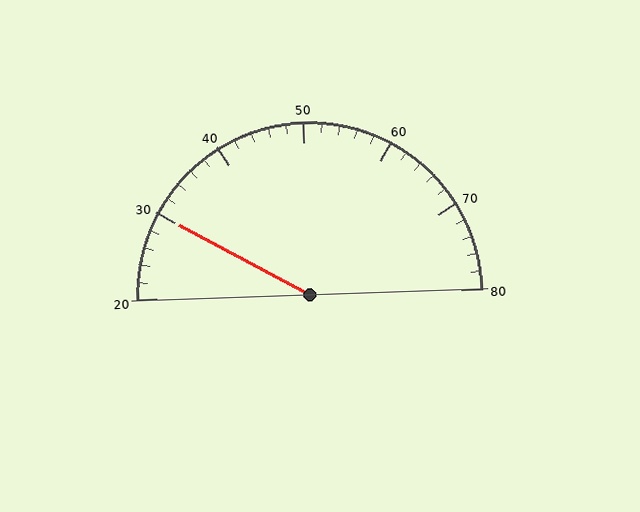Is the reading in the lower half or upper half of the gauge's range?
The reading is in the lower half of the range (20 to 80).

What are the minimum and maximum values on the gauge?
The gauge ranges from 20 to 80.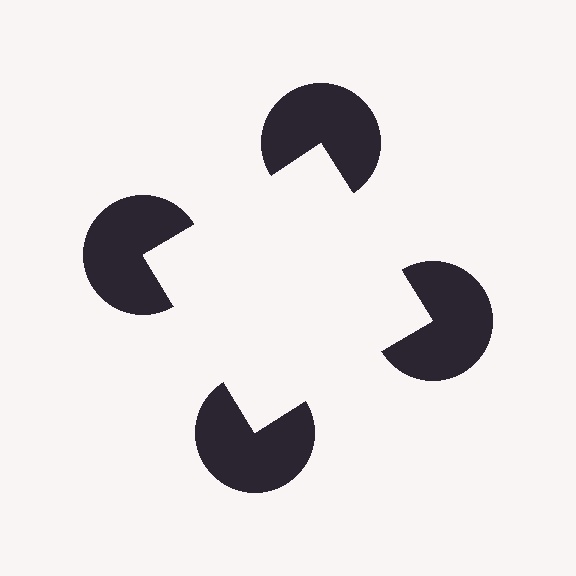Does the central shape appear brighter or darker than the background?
It typically appears slightly brighter than the background, even though no actual brightness change is drawn.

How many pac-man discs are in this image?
There are 4 — one at each vertex of the illusory square.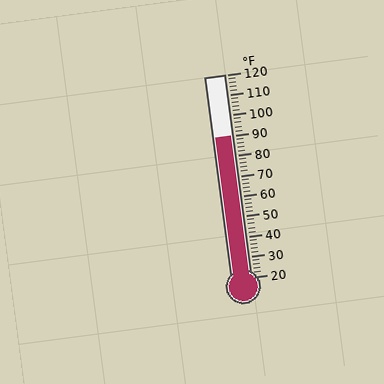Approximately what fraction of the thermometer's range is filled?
The thermometer is filled to approximately 70% of its range.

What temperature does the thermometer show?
The thermometer shows approximately 90°F.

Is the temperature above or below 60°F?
The temperature is above 60°F.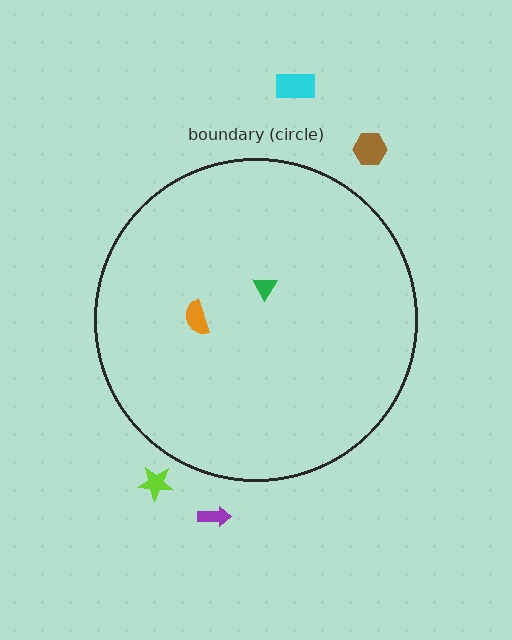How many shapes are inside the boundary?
2 inside, 4 outside.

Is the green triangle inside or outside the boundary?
Inside.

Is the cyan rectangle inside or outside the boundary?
Outside.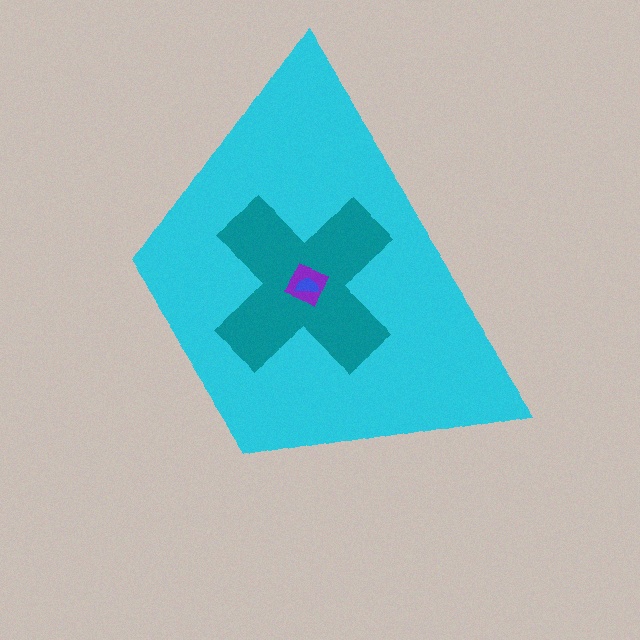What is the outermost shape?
The cyan trapezoid.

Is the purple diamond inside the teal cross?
Yes.